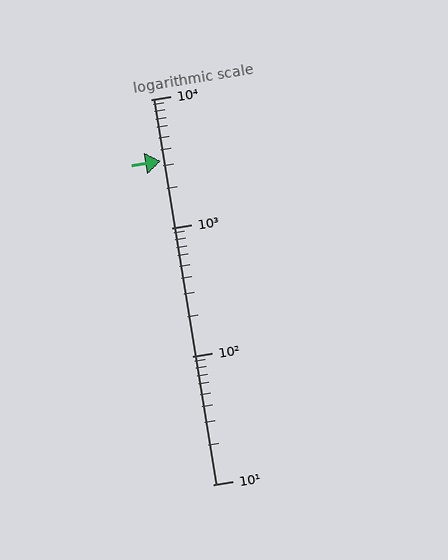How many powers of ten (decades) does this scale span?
The scale spans 3 decades, from 10 to 10000.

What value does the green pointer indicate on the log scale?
The pointer indicates approximately 3300.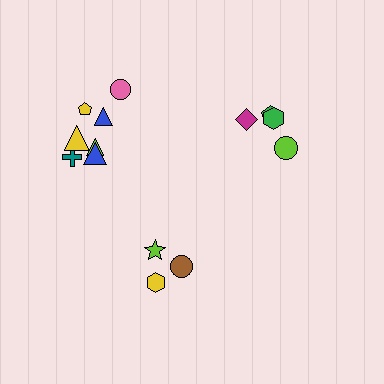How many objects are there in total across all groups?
There are 14 objects.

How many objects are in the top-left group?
There are 7 objects.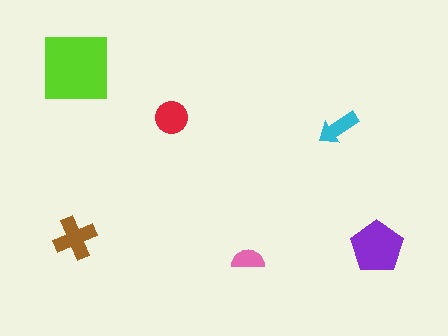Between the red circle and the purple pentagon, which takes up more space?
The purple pentagon.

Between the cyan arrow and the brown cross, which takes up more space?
The brown cross.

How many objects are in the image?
There are 6 objects in the image.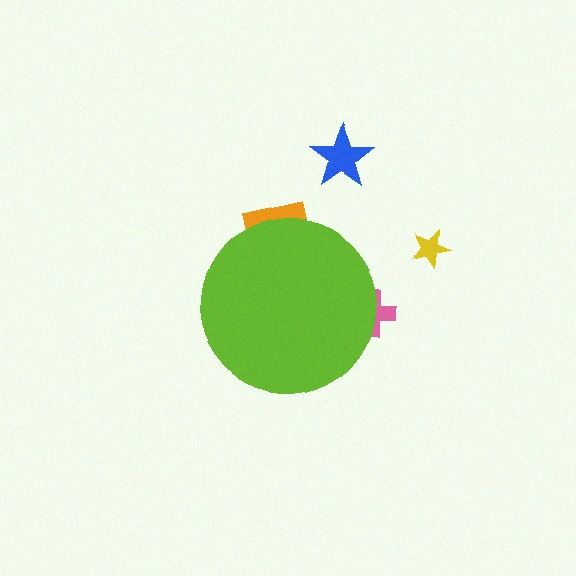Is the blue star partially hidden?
No, the blue star is fully visible.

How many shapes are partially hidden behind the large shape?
2 shapes are partially hidden.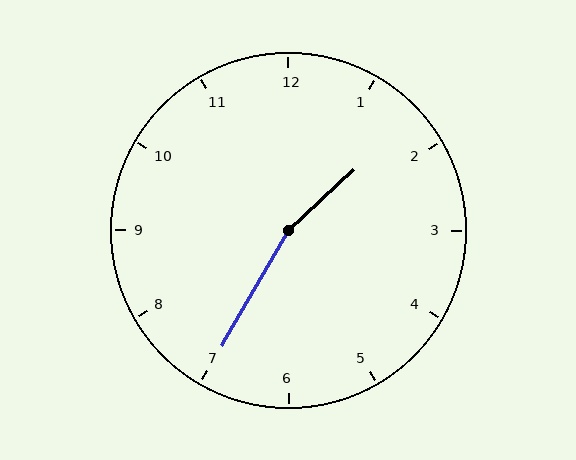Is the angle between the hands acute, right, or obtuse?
It is obtuse.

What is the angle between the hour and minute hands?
Approximately 162 degrees.